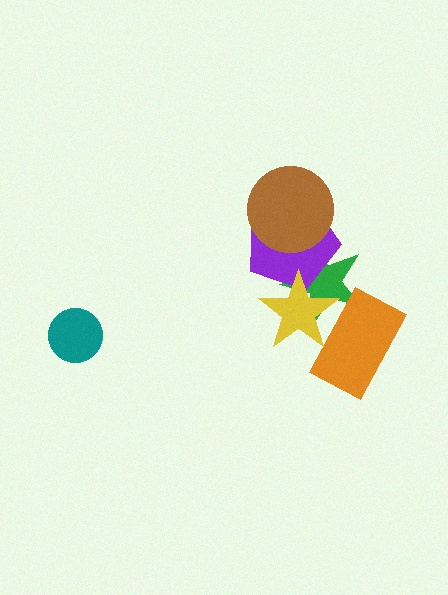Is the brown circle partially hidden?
No, no other shape covers it.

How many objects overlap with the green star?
3 objects overlap with the green star.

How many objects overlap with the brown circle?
1 object overlaps with the brown circle.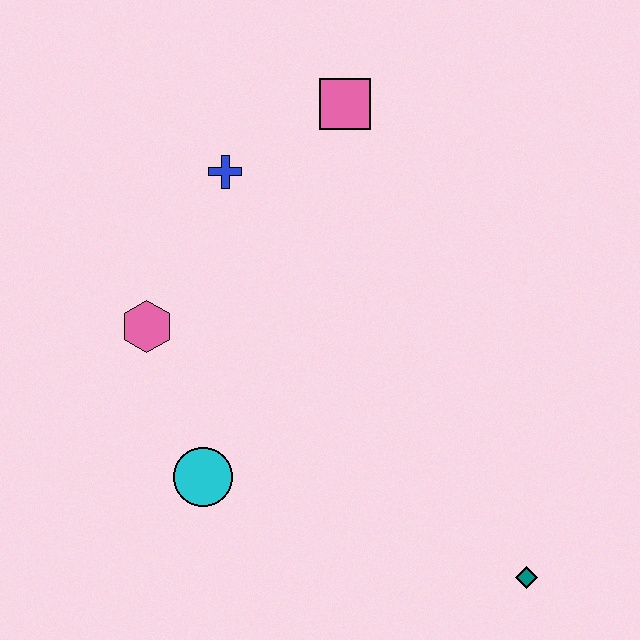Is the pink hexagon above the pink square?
No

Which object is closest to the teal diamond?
The cyan circle is closest to the teal diamond.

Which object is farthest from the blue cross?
The teal diamond is farthest from the blue cross.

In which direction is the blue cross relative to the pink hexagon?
The blue cross is above the pink hexagon.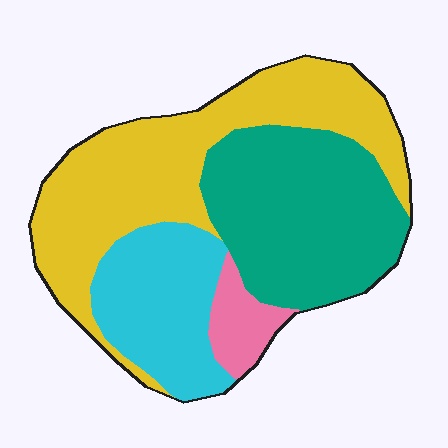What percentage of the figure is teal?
Teal takes up about one third (1/3) of the figure.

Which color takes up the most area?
Yellow, at roughly 40%.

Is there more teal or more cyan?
Teal.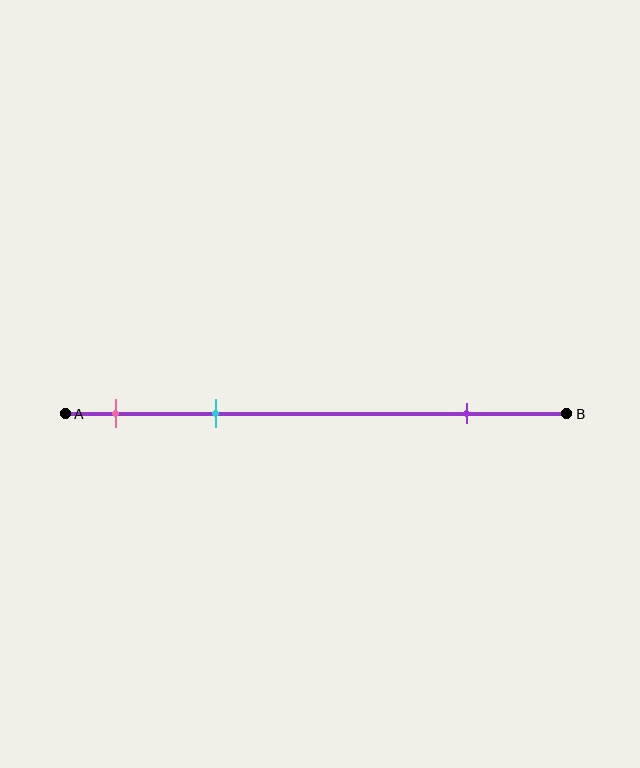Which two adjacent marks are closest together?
The pink and cyan marks are the closest adjacent pair.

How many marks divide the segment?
There are 3 marks dividing the segment.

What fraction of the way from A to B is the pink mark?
The pink mark is approximately 10% (0.1) of the way from A to B.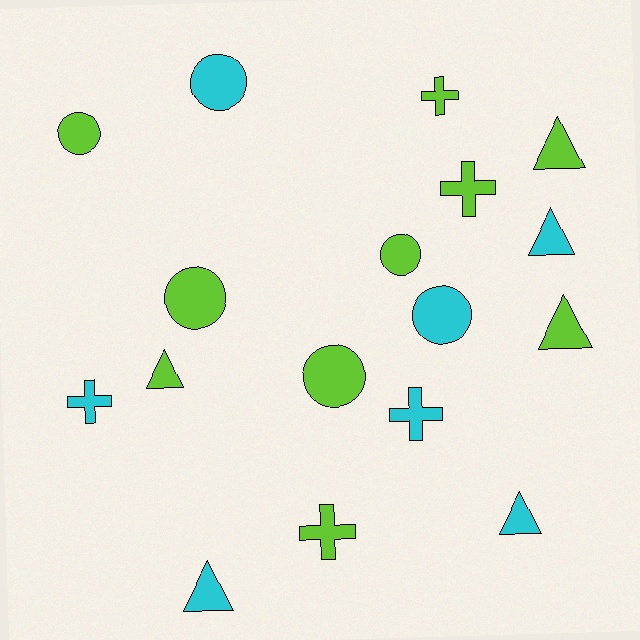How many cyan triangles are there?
There are 3 cyan triangles.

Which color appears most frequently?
Lime, with 10 objects.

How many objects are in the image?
There are 17 objects.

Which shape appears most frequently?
Triangle, with 6 objects.